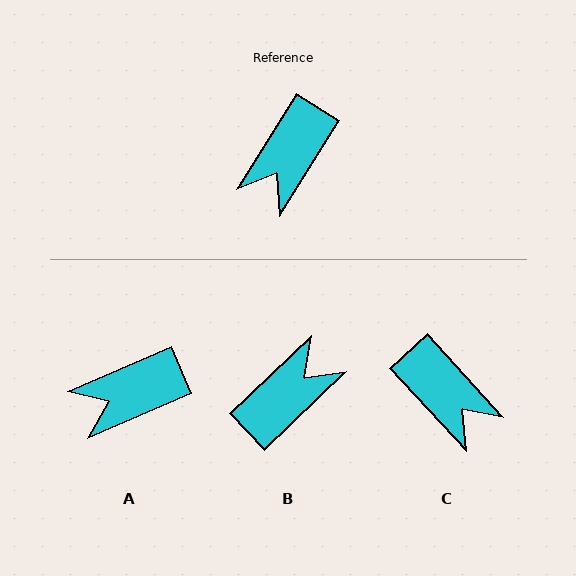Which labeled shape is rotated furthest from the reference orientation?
B, about 166 degrees away.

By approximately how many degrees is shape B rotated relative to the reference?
Approximately 166 degrees counter-clockwise.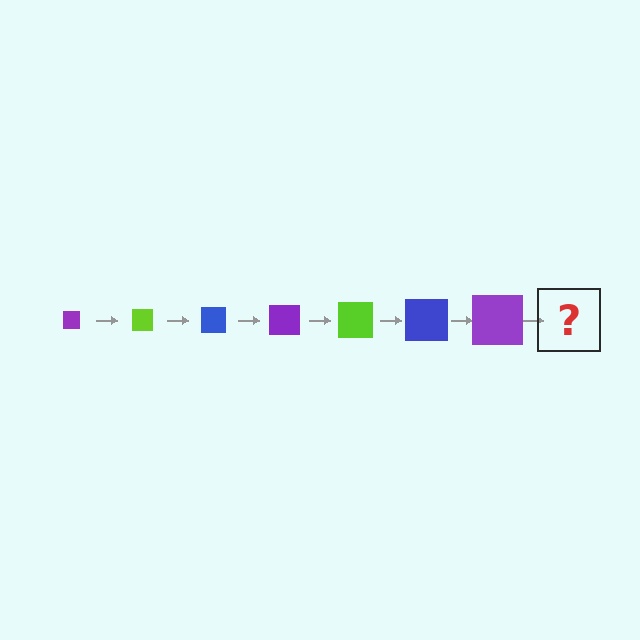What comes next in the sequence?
The next element should be a lime square, larger than the previous one.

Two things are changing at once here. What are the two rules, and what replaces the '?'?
The two rules are that the square grows larger each step and the color cycles through purple, lime, and blue. The '?' should be a lime square, larger than the previous one.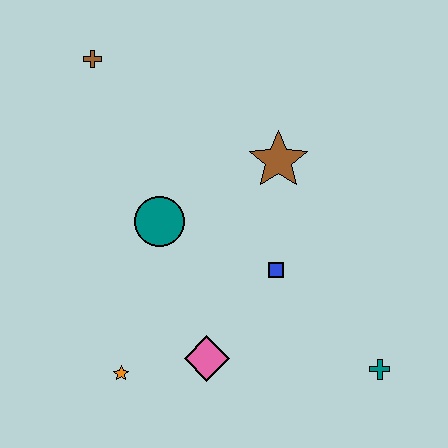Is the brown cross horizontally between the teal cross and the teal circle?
No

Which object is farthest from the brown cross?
The teal cross is farthest from the brown cross.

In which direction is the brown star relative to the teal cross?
The brown star is above the teal cross.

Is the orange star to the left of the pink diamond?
Yes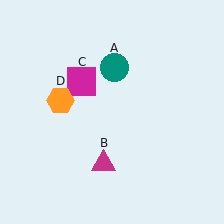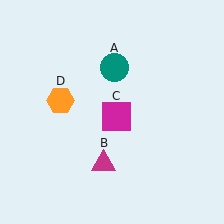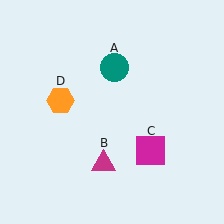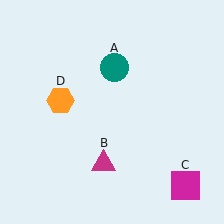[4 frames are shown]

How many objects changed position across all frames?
1 object changed position: magenta square (object C).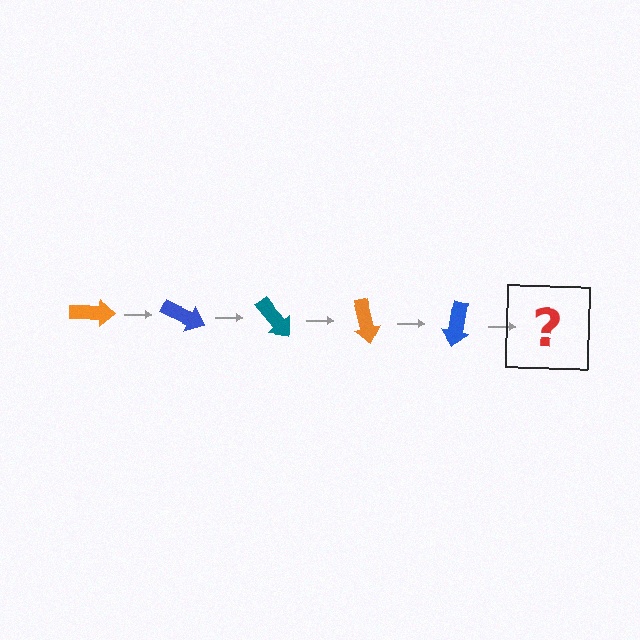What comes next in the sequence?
The next element should be a teal arrow, rotated 125 degrees from the start.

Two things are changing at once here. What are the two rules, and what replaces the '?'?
The two rules are that it rotates 25 degrees each step and the color cycles through orange, blue, and teal. The '?' should be a teal arrow, rotated 125 degrees from the start.